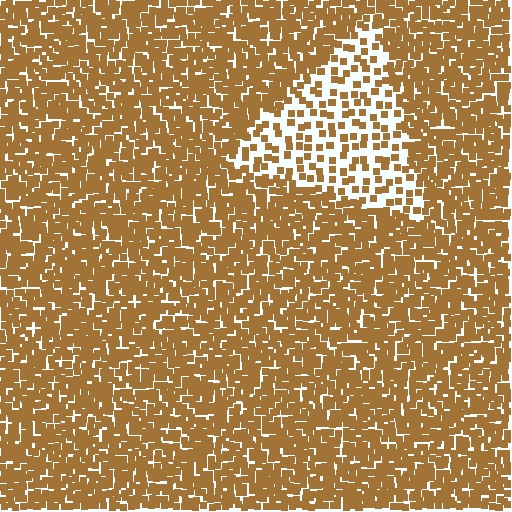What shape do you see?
I see a triangle.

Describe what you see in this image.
The image contains small brown elements arranged at two different densities. A triangle-shaped region is visible where the elements are less densely packed than the surrounding area.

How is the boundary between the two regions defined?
The boundary is defined by a change in element density (approximately 2.6x ratio). All elements are the same color, size, and shape.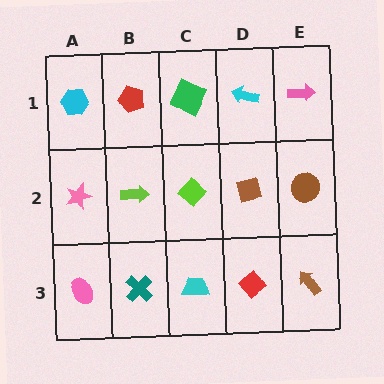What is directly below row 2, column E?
A brown arrow.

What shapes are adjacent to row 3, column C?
A lime diamond (row 2, column C), a teal cross (row 3, column B), a red diamond (row 3, column D).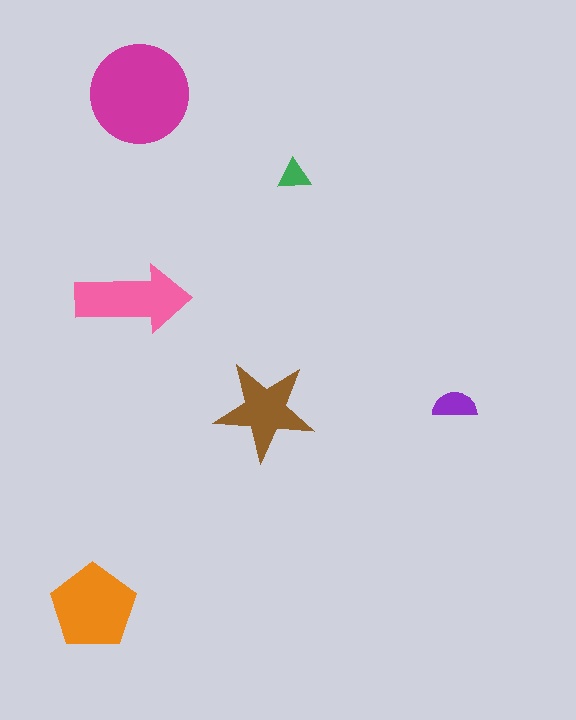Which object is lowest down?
The orange pentagon is bottommost.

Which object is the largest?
The magenta circle.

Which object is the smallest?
The green triangle.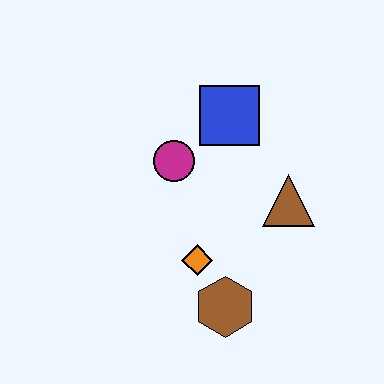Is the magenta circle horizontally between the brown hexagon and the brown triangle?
No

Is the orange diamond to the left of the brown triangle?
Yes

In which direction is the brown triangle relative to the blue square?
The brown triangle is below the blue square.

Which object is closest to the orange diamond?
The brown hexagon is closest to the orange diamond.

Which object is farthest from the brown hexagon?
The blue square is farthest from the brown hexagon.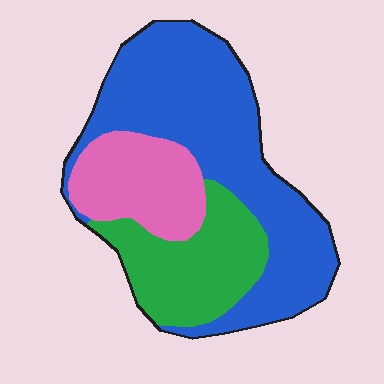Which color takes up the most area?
Blue, at roughly 55%.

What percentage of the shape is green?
Green covers about 25% of the shape.